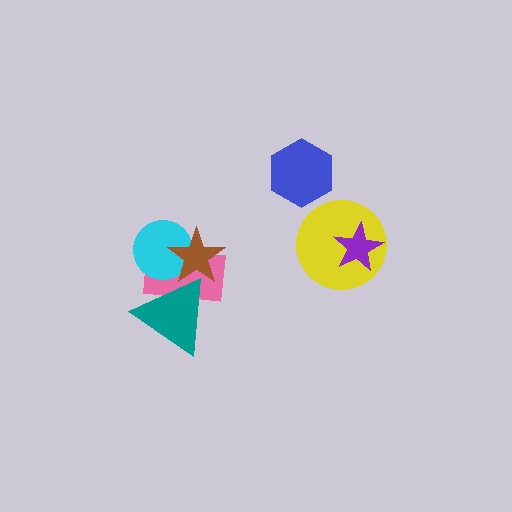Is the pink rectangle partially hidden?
Yes, it is partially covered by another shape.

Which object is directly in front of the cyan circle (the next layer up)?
The brown star is directly in front of the cyan circle.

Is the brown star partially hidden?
Yes, it is partially covered by another shape.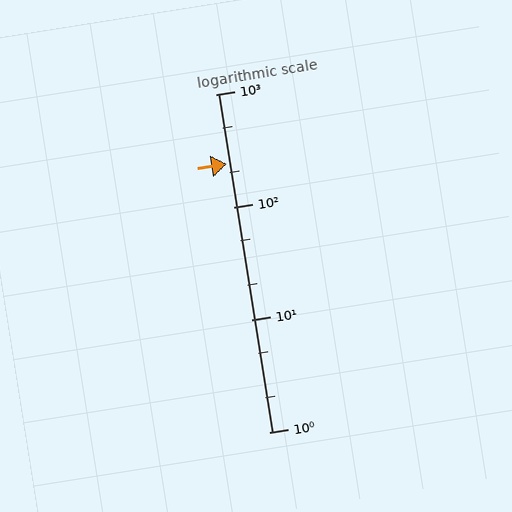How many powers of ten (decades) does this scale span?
The scale spans 3 decades, from 1 to 1000.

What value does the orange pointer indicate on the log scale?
The pointer indicates approximately 240.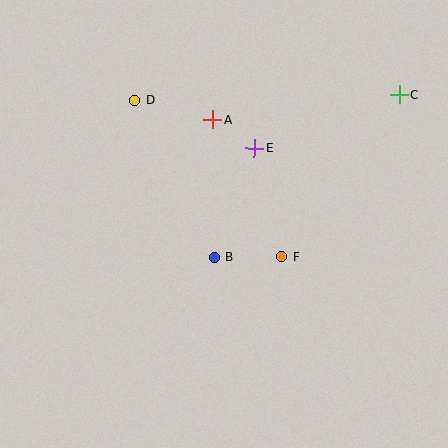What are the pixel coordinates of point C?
Point C is at (399, 94).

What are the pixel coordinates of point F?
Point F is at (282, 257).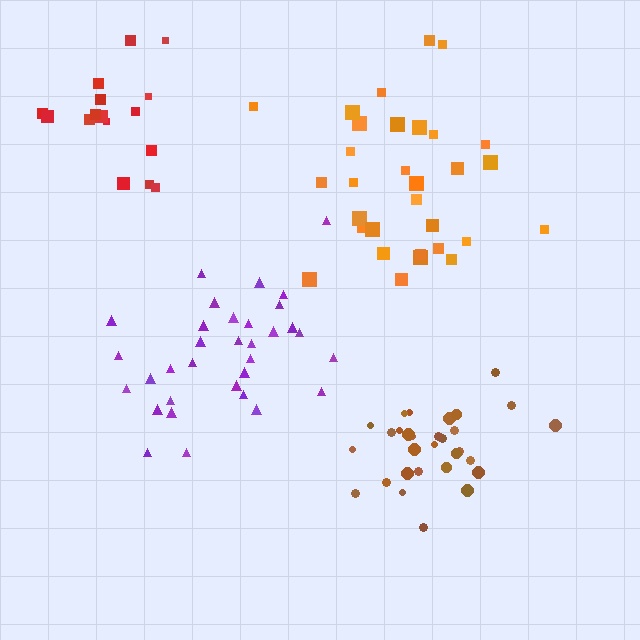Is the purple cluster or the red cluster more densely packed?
Purple.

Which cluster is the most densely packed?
Brown.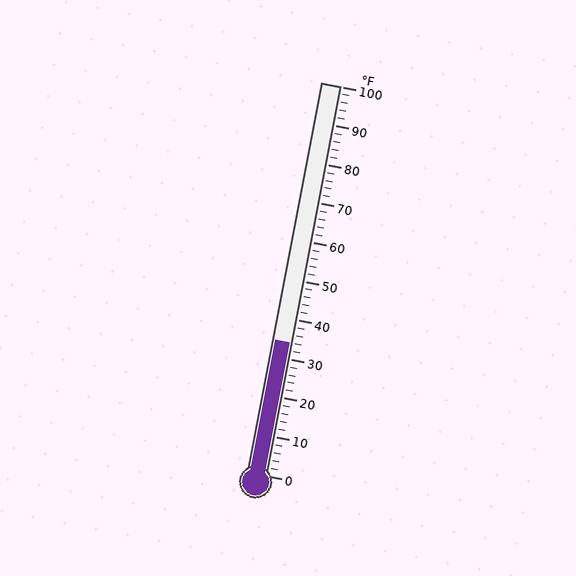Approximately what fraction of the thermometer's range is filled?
The thermometer is filled to approximately 35% of its range.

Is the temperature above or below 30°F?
The temperature is above 30°F.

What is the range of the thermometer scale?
The thermometer scale ranges from 0°F to 100°F.